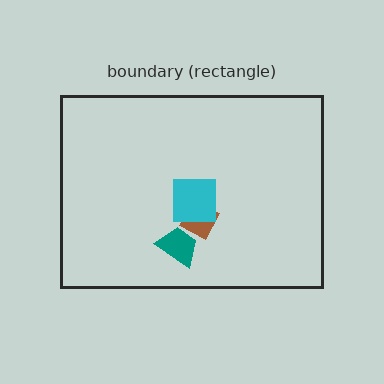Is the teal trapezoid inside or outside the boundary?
Inside.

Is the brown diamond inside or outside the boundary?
Inside.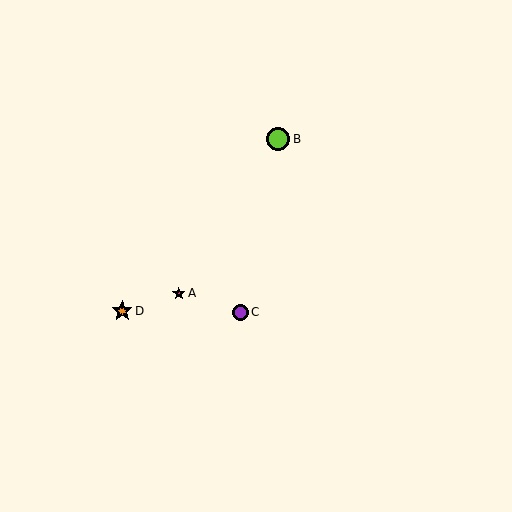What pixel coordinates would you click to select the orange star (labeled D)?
Click at (122, 311) to select the orange star D.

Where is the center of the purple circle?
The center of the purple circle is at (241, 312).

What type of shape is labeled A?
Shape A is a magenta star.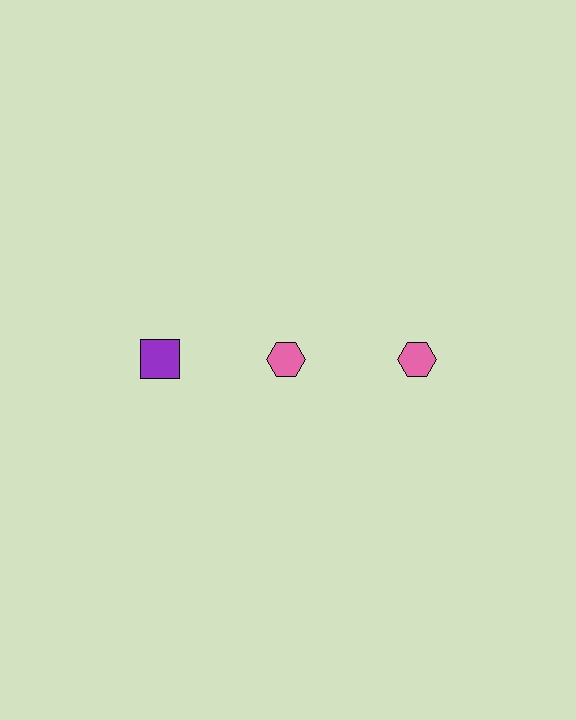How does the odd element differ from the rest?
It differs in both color (purple instead of pink) and shape (square instead of hexagon).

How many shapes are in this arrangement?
There are 3 shapes arranged in a grid pattern.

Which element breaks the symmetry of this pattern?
The purple square in the top row, leftmost column breaks the symmetry. All other shapes are pink hexagons.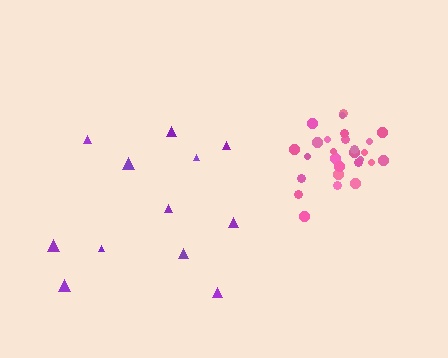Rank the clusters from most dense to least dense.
pink, purple.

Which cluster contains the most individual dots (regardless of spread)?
Pink (27).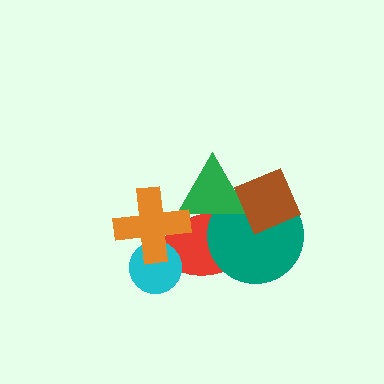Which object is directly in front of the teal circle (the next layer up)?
The green triangle is directly in front of the teal circle.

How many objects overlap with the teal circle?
3 objects overlap with the teal circle.